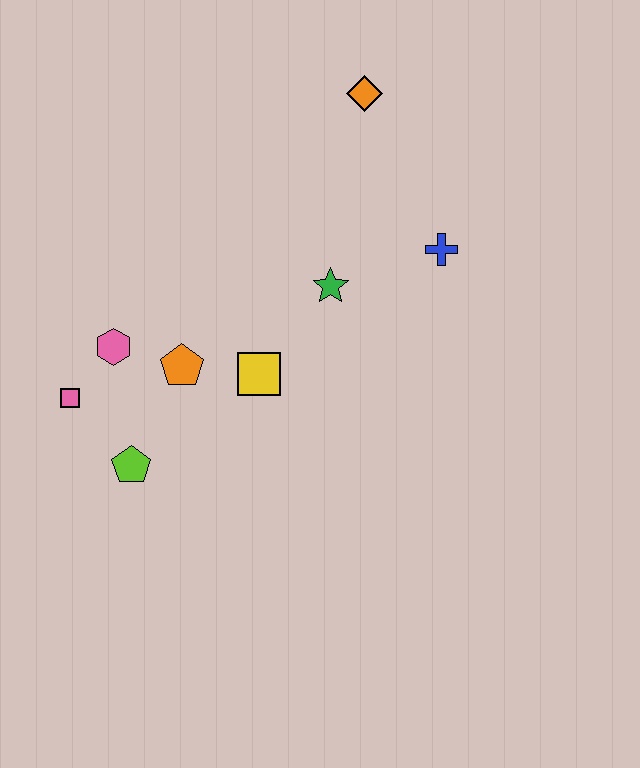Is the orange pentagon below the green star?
Yes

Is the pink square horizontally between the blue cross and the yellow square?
No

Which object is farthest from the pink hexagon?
The orange diamond is farthest from the pink hexagon.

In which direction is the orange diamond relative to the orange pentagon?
The orange diamond is above the orange pentagon.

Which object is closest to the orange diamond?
The blue cross is closest to the orange diamond.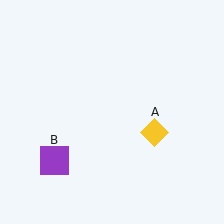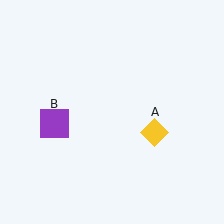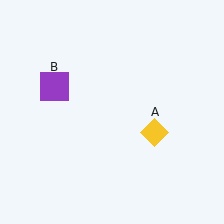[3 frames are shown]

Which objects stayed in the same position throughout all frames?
Yellow diamond (object A) remained stationary.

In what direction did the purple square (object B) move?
The purple square (object B) moved up.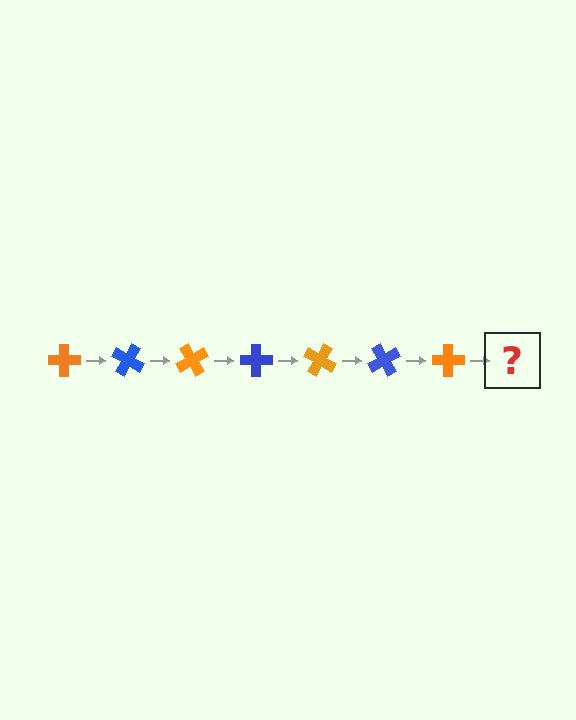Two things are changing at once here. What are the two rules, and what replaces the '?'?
The two rules are that it rotates 30 degrees each step and the color cycles through orange and blue. The '?' should be a blue cross, rotated 210 degrees from the start.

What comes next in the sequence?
The next element should be a blue cross, rotated 210 degrees from the start.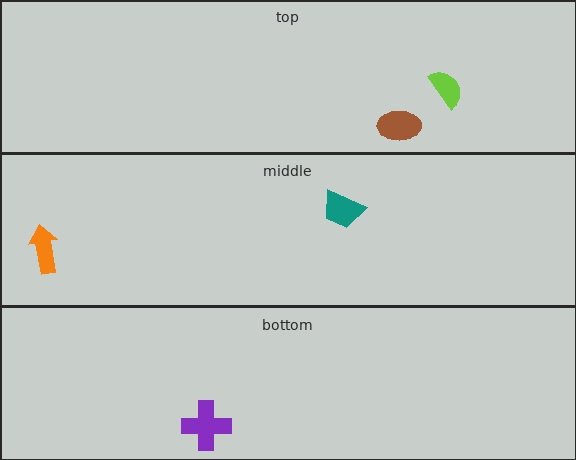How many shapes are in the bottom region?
1.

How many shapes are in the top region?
2.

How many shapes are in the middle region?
2.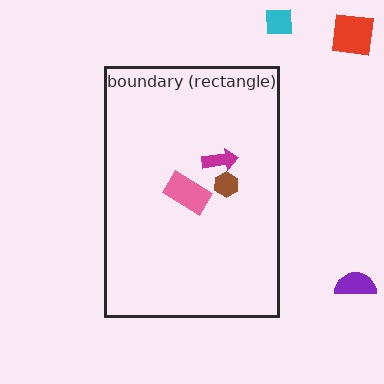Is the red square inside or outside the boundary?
Outside.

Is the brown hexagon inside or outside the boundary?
Inside.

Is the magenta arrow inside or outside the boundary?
Inside.